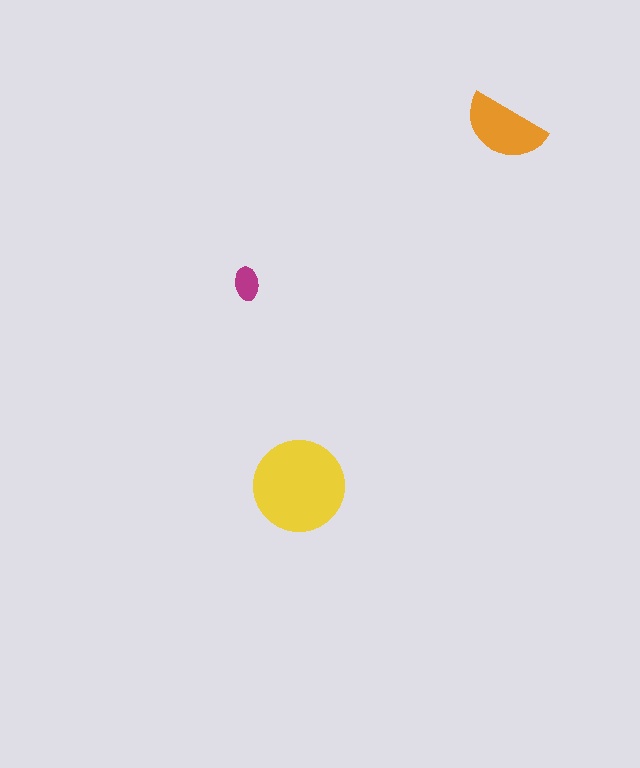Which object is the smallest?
The magenta ellipse.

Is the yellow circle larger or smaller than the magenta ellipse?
Larger.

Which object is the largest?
The yellow circle.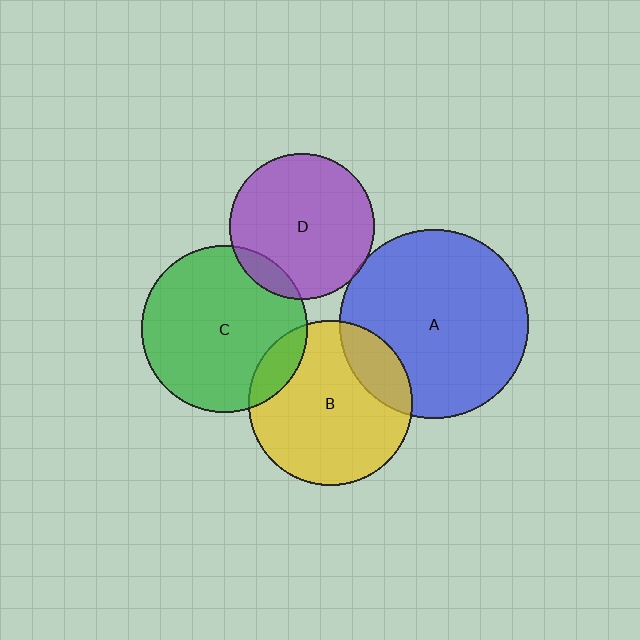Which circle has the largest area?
Circle A (blue).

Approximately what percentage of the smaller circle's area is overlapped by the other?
Approximately 5%.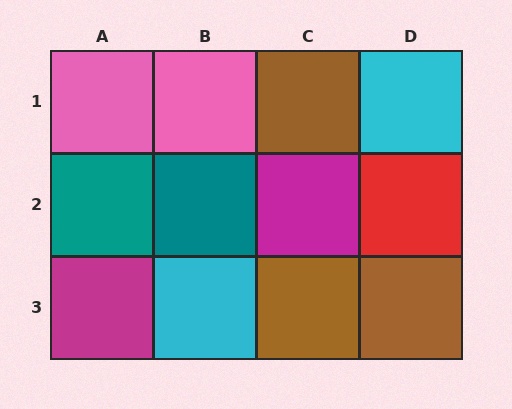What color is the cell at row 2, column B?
Teal.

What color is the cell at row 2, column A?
Teal.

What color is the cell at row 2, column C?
Magenta.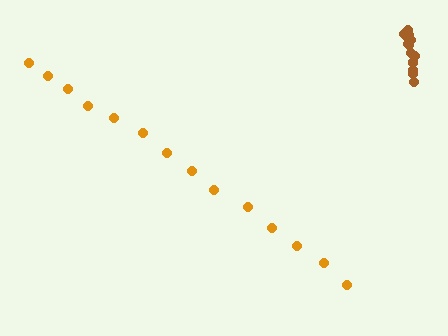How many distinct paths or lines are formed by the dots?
There are 2 distinct paths.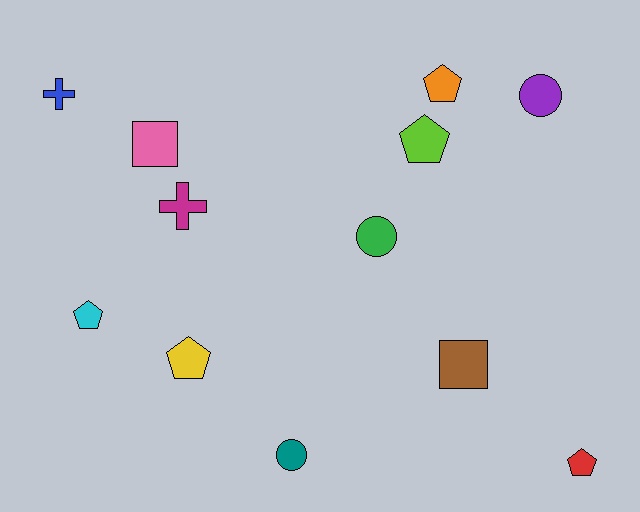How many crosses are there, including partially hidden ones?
There are 2 crosses.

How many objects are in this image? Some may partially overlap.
There are 12 objects.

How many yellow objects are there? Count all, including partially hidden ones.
There is 1 yellow object.